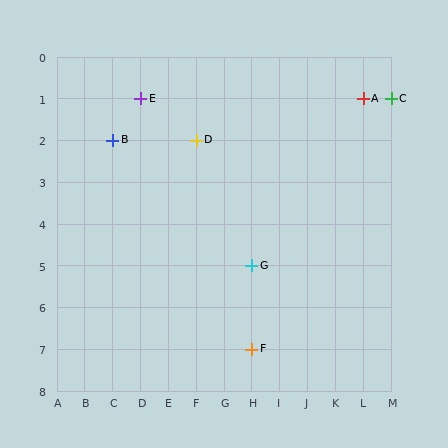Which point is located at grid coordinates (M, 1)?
Point C is at (M, 1).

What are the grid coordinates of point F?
Point F is at grid coordinates (H, 7).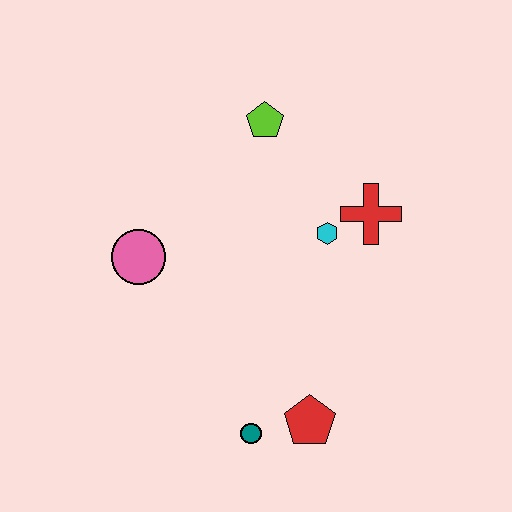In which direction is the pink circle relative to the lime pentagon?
The pink circle is below the lime pentagon.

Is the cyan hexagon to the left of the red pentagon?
No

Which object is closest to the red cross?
The cyan hexagon is closest to the red cross.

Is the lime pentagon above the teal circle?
Yes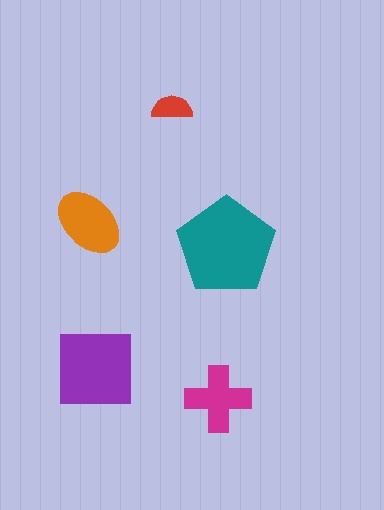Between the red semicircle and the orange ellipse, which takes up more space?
The orange ellipse.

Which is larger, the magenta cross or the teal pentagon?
The teal pentagon.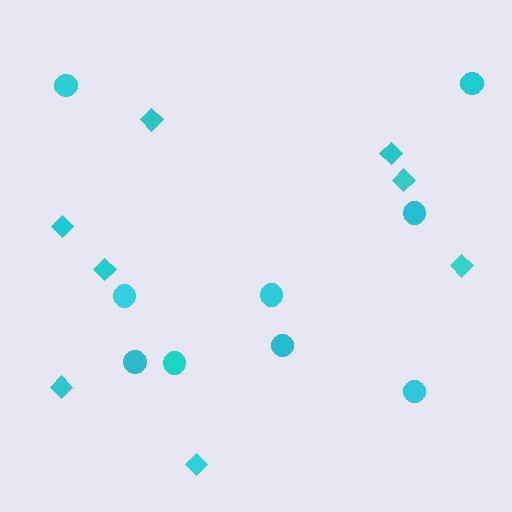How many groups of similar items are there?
There are 2 groups: one group of circles (9) and one group of diamonds (8).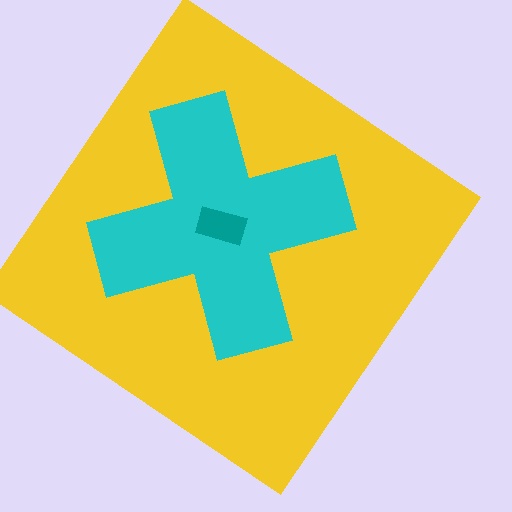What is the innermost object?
The teal rectangle.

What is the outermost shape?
The yellow diamond.